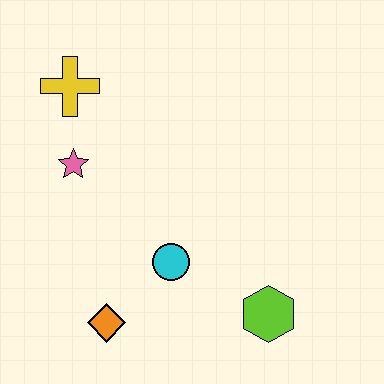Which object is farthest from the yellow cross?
The lime hexagon is farthest from the yellow cross.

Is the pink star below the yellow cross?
Yes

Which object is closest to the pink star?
The yellow cross is closest to the pink star.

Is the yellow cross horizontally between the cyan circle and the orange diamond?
No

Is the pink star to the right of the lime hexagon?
No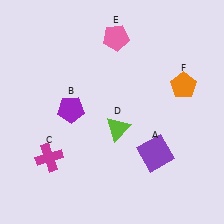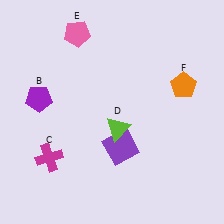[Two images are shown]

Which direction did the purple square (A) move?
The purple square (A) moved left.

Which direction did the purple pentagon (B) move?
The purple pentagon (B) moved left.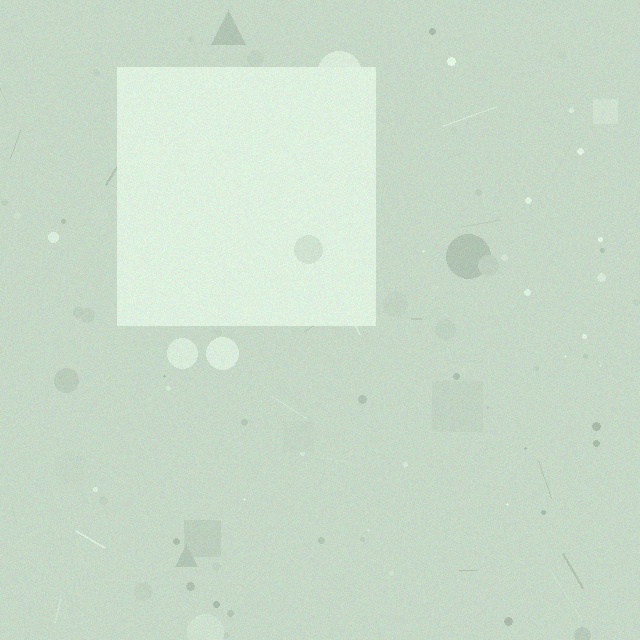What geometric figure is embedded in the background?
A square is embedded in the background.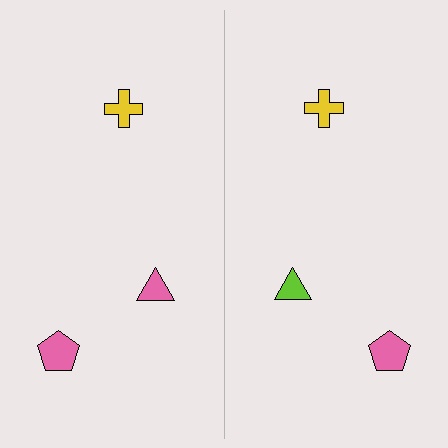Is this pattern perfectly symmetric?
No, the pattern is not perfectly symmetric. The lime triangle on the right side breaks the symmetry — its mirror counterpart is pink.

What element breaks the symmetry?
The lime triangle on the right side breaks the symmetry — its mirror counterpart is pink.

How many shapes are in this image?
There are 6 shapes in this image.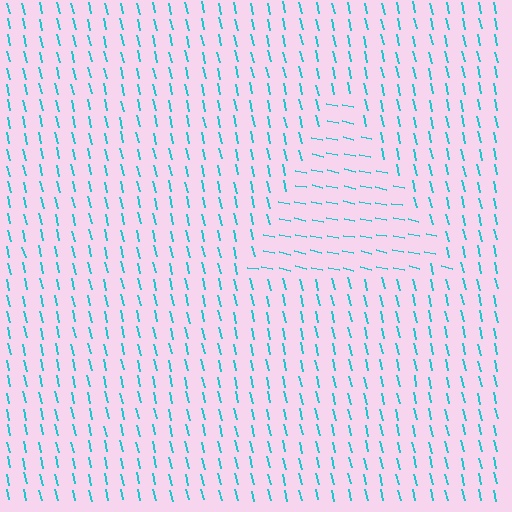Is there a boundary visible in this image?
Yes, there is a texture boundary formed by a change in line orientation.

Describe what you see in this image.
The image is filled with small cyan line segments. A triangle region in the image has lines oriented differently from the surrounding lines, creating a visible texture boundary.